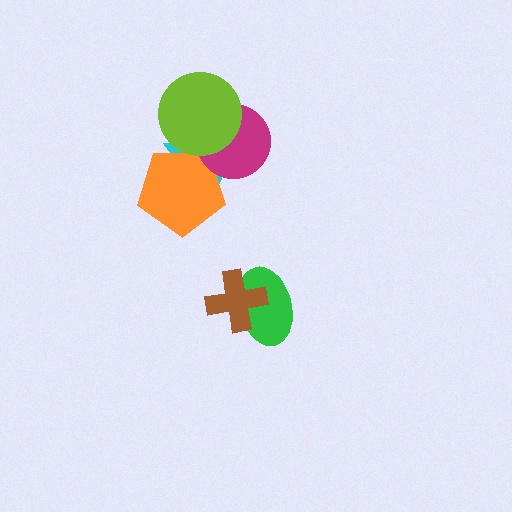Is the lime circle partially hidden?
No, no other shape covers it.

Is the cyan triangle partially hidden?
Yes, it is partially covered by another shape.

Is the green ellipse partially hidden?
Yes, it is partially covered by another shape.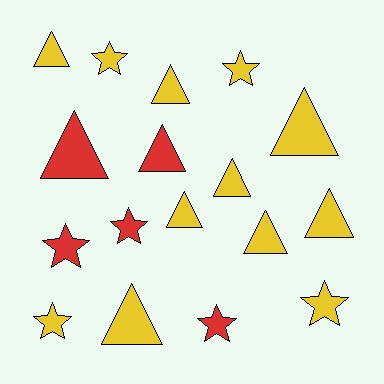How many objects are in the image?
There are 17 objects.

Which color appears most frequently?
Yellow, with 12 objects.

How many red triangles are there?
There are 2 red triangles.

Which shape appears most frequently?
Triangle, with 10 objects.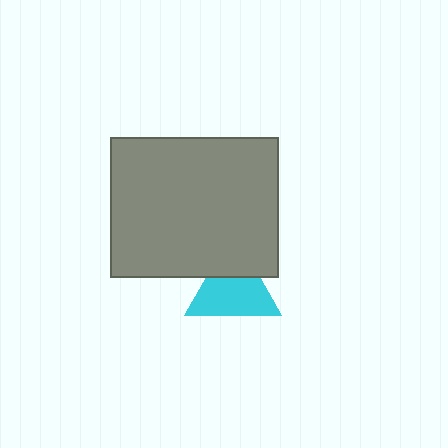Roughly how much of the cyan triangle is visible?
Most of it is visible (roughly 69%).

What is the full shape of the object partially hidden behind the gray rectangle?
The partially hidden object is a cyan triangle.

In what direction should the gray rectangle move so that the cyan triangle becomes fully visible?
The gray rectangle should move up. That is the shortest direction to clear the overlap and leave the cyan triangle fully visible.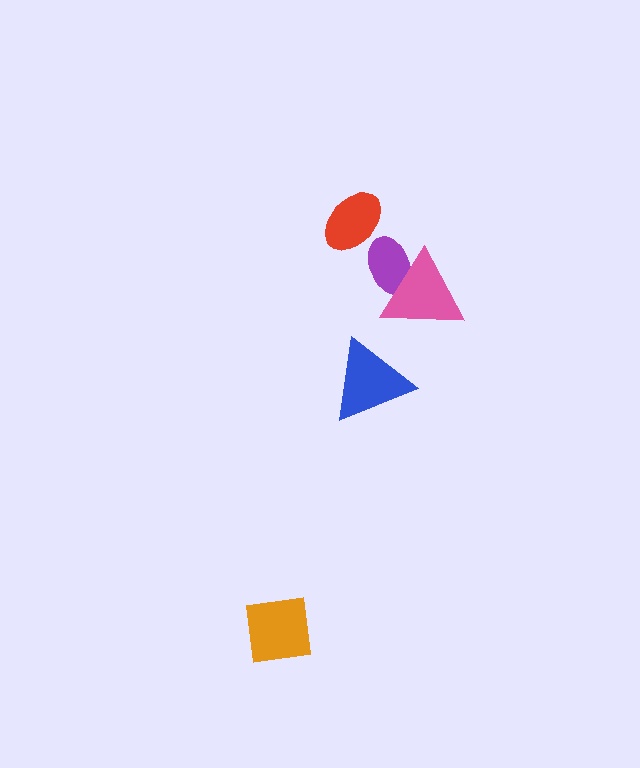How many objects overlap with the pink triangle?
1 object overlaps with the pink triangle.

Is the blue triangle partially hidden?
No, no other shape covers it.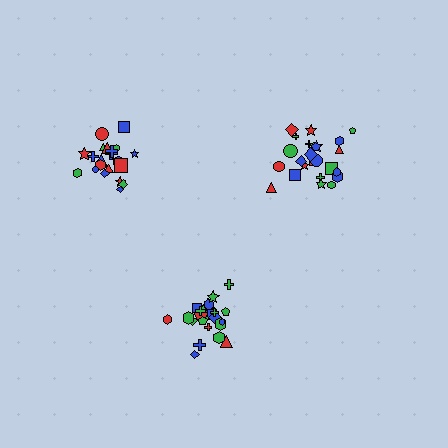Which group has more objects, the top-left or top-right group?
The top-right group.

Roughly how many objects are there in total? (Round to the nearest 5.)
Roughly 70 objects in total.